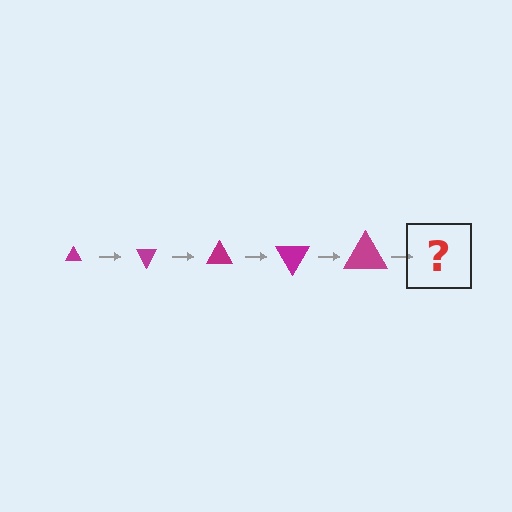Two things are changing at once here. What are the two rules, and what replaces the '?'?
The two rules are that the triangle grows larger each step and it rotates 60 degrees each step. The '?' should be a triangle, larger than the previous one and rotated 300 degrees from the start.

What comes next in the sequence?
The next element should be a triangle, larger than the previous one and rotated 300 degrees from the start.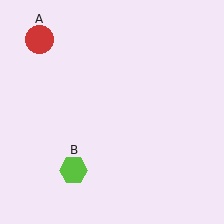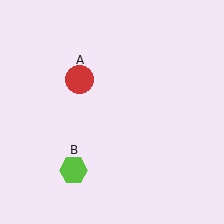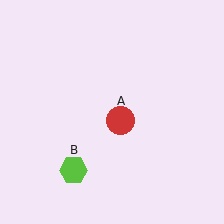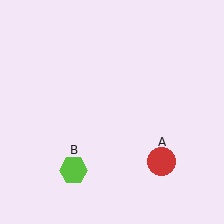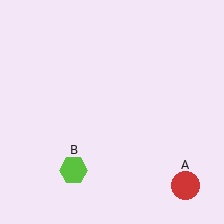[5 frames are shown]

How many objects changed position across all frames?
1 object changed position: red circle (object A).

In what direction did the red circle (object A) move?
The red circle (object A) moved down and to the right.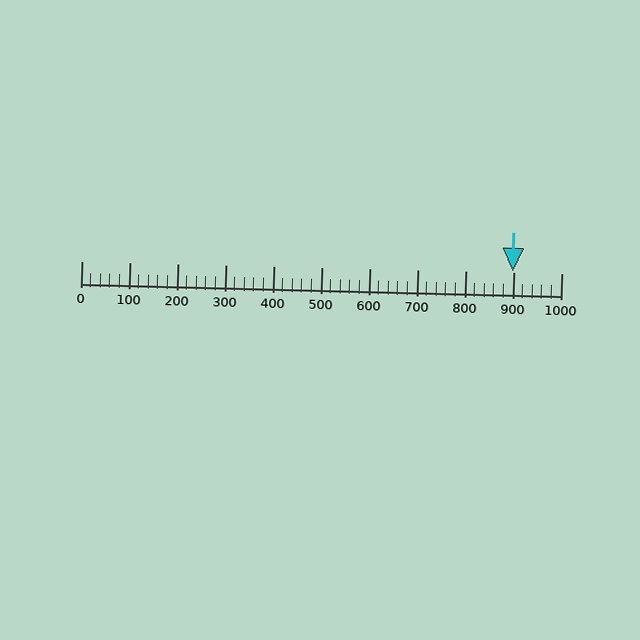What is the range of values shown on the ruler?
The ruler shows values from 0 to 1000.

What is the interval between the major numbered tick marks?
The major tick marks are spaced 100 units apart.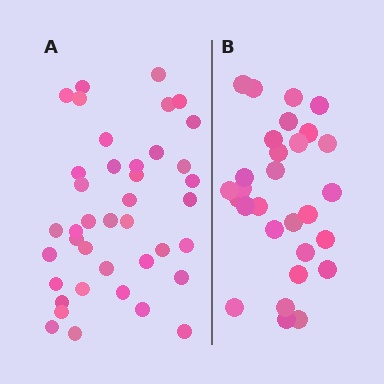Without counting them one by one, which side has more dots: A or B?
Region A (the left region) has more dots.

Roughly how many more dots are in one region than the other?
Region A has roughly 12 or so more dots than region B.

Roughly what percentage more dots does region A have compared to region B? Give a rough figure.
About 40% more.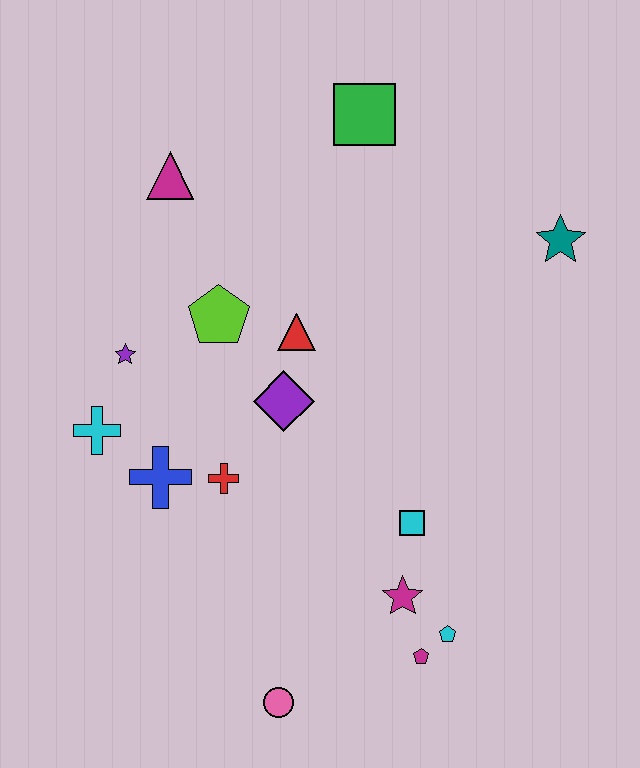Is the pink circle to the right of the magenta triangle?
Yes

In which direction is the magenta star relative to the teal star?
The magenta star is below the teal star.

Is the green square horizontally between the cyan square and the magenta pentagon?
No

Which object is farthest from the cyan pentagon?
The magenta triangle is farthest from the cyan pentagon.